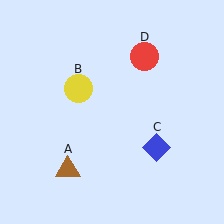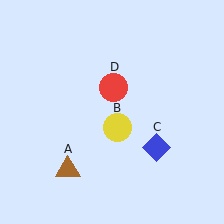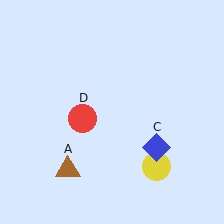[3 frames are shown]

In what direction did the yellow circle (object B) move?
The yellow circle (object B) moved down and to the right.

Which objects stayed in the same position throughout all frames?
Brown triangle (object A) and blue diamond (object C) remained stationary.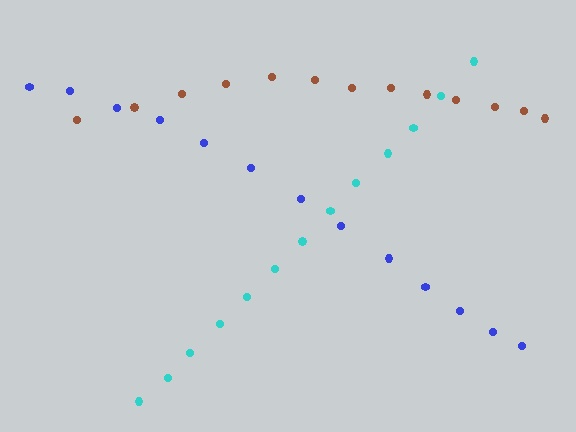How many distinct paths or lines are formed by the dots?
There are 3 distinct paths.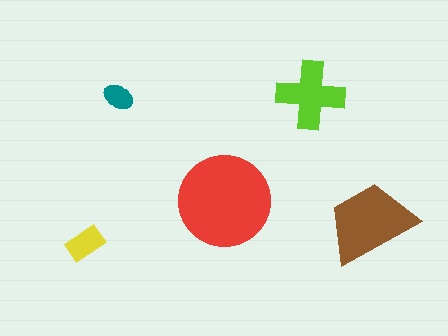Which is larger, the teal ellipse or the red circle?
The red circle.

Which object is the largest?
The red circle.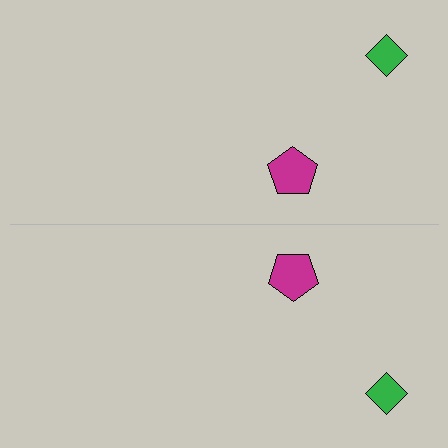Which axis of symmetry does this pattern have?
The pattern has a horizontal axis of symmetry running through the center of the image.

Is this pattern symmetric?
Yes, this pattern has bilateral (reflection) symmetry.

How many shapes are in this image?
There are 4 shapes in this image.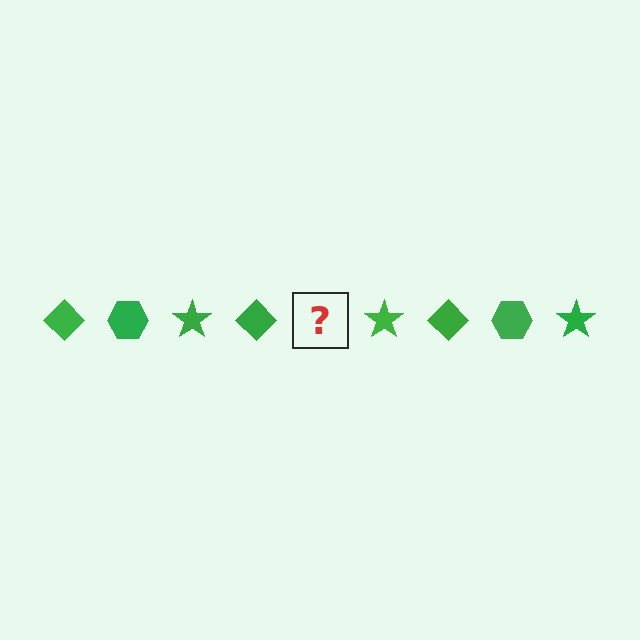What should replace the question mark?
The question mark should be replaced with a green hexagon.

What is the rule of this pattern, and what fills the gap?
The rule is that the pattern cycles through diamond, hexagon, star shapes in green. The gap should be filled with a green hexagon.